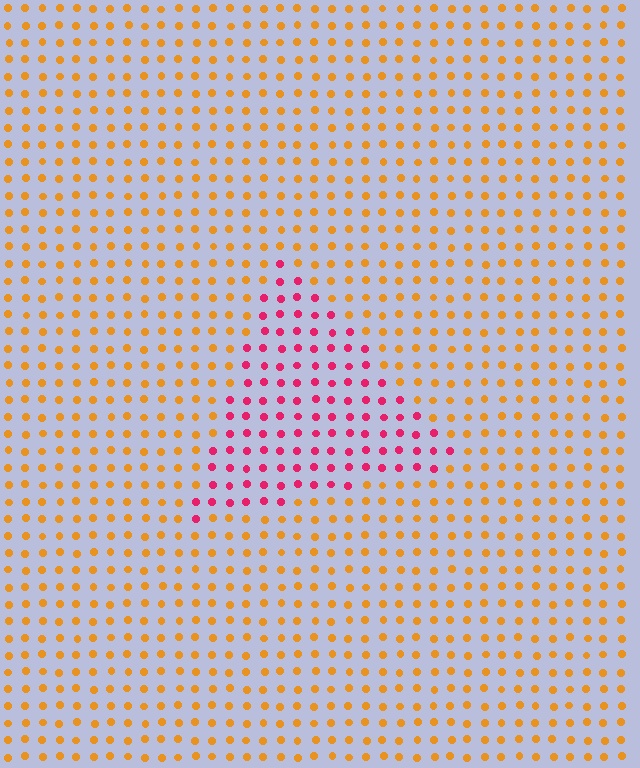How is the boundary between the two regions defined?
The boundary is defined purely by a slight shift in hue (about 57 degrees). Spacing, size, and orientation are identical on both sides.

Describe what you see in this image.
The image is filled with small orange elements in a uniform arrangement. A triangle-shaped region is visible where the elements are tinted to a slightly different hue, forming a subtle color boundary.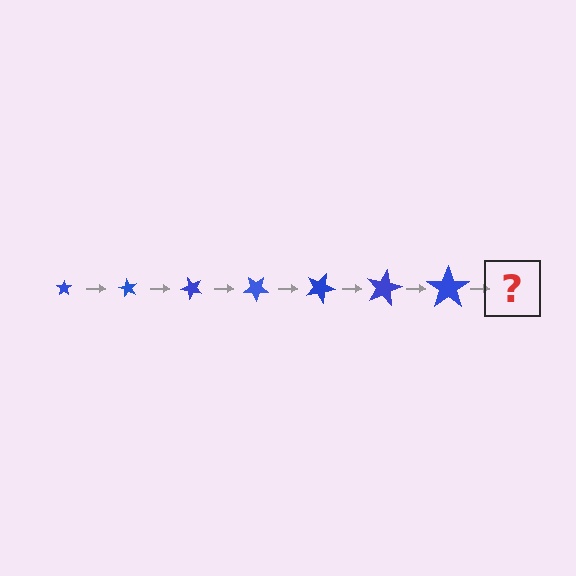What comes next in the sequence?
The next element should be a star, larger than the previous one and rotated 420 degrees from the start.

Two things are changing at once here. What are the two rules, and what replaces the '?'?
The two rules are that the star grows larger each step and it rotates 60 degrees each step. The '?' should be a star, larger than the previous one and rotated 420 degrees from the start.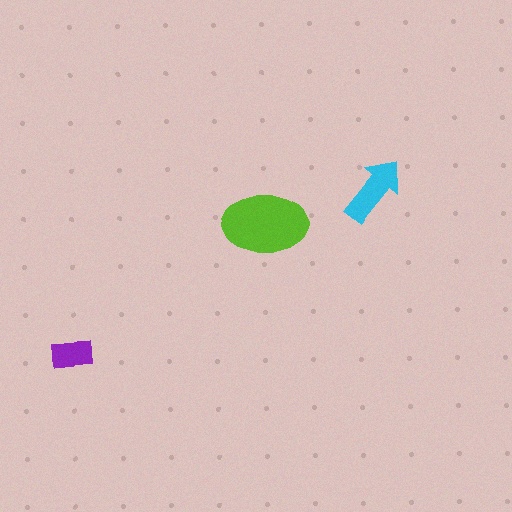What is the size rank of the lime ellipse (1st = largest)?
1st.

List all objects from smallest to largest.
The purple rectangle, the cyan arrow, the lime ellipse.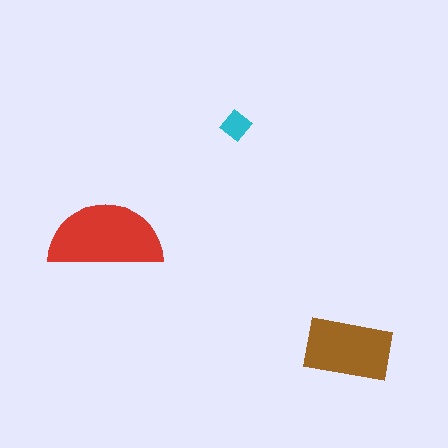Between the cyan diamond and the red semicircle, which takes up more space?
The red semicircle.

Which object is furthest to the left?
The red semicircle is leftmost.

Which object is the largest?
The red semicircle.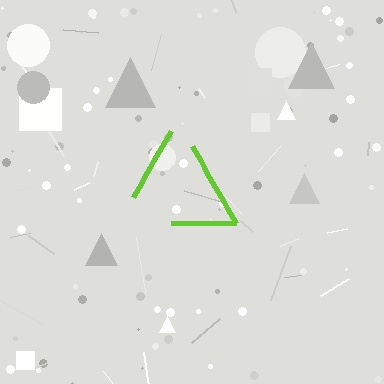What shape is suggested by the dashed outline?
The dashed outline suggests a triangle.